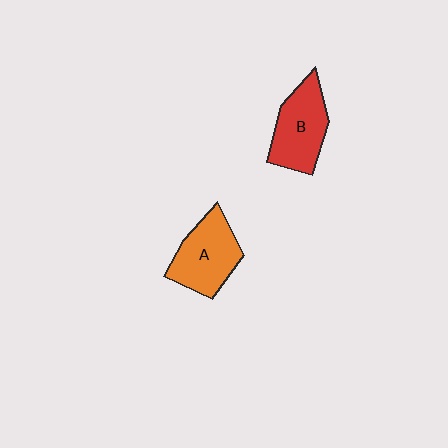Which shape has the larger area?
Shape A (orange).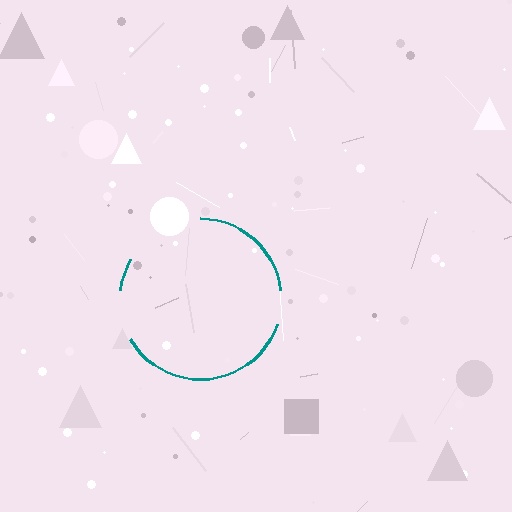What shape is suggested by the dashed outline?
The dashed outline suggests a circle.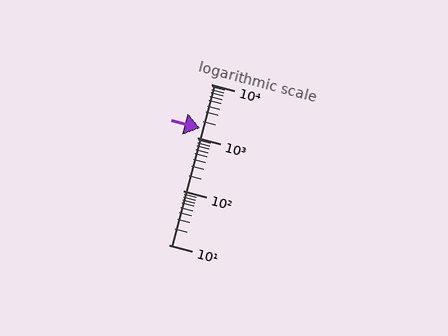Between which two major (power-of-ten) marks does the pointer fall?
The pointer is between 1000 and 10000.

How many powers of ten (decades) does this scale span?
The scale spans 3 decades, from 10 to 10000.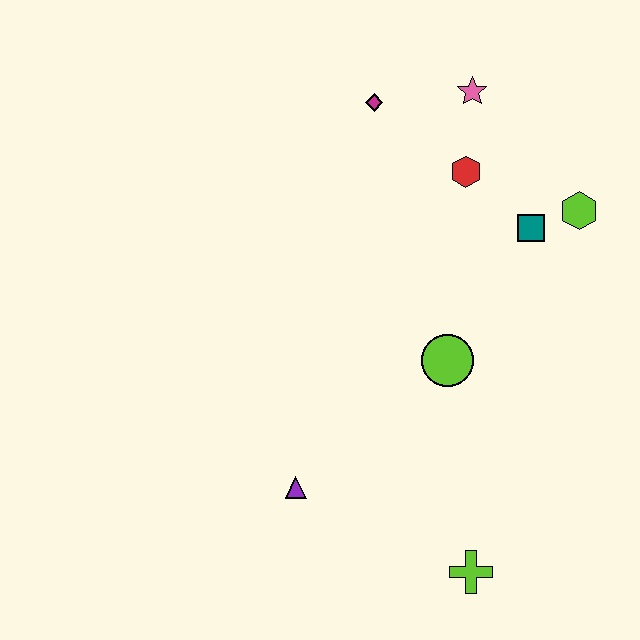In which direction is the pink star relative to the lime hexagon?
The pink star is above the lime hexagon.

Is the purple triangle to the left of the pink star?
Yes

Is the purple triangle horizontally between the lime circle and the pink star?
No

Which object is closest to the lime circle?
The teal square is closest to the lime circle.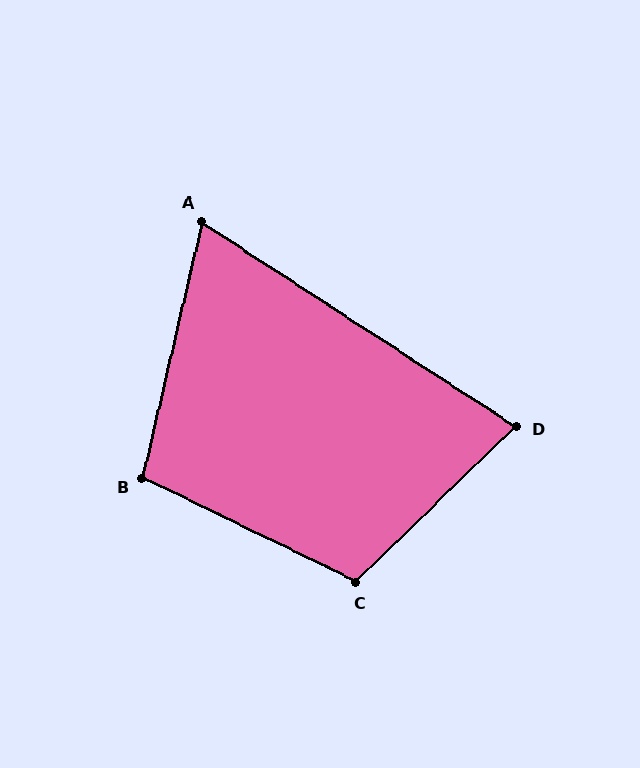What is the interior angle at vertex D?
Approximately 77 degrees (acute).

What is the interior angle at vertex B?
Approximately 103 degrees (obtuse).